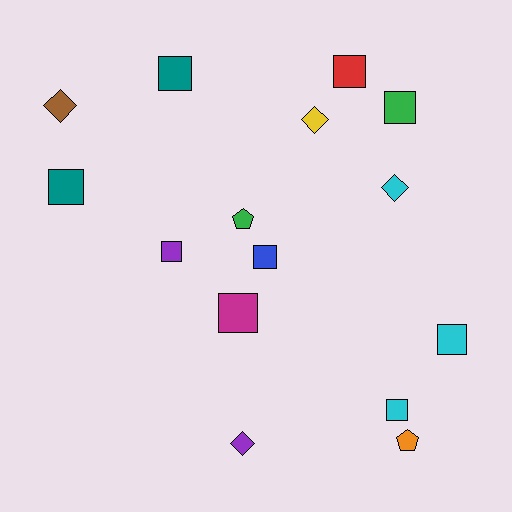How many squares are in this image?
There are 9 squares.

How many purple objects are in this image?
There are 2 purple objects.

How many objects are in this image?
There are 15 objects.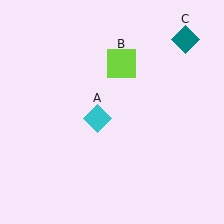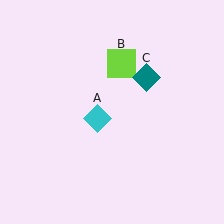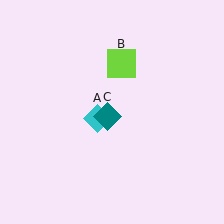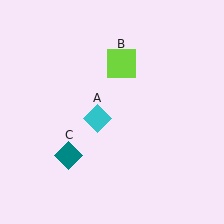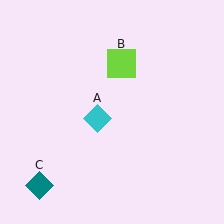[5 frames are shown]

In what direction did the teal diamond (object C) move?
The teal diamond (object C) moved down and to the left.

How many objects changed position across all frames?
1 object changed position: teal diamond (object C).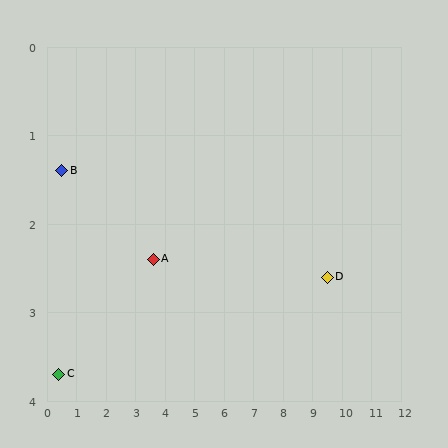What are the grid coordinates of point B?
Point B is at approximately (0.5, 1.4).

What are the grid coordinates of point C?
Point C is at approximately (0.4, 3.7).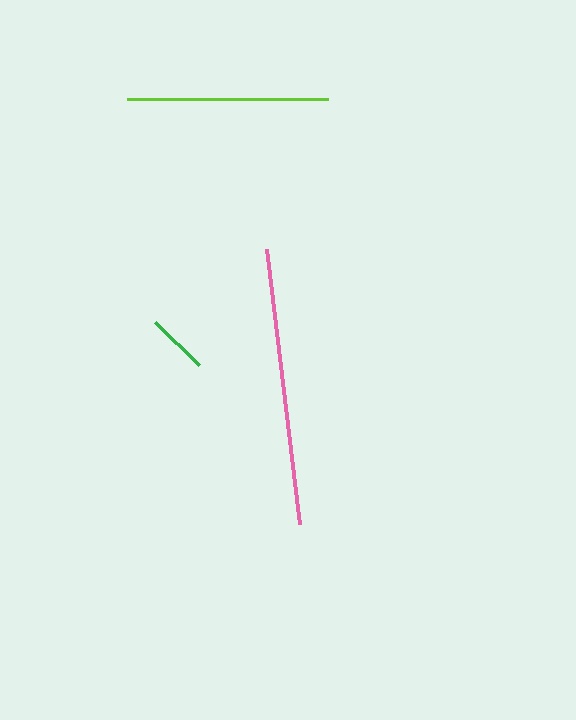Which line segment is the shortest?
The green line is the shortest at approximately 61 pixels.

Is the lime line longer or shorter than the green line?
The lime line is longer than the green line.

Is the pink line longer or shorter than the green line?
The pink line is longer than the green line.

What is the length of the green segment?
The green segment is approximately 61 pixels long.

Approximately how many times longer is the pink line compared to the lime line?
The pink line is approximately 1.4 times the length of the lime line.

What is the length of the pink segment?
The pink segment is approximately 278 pixels long.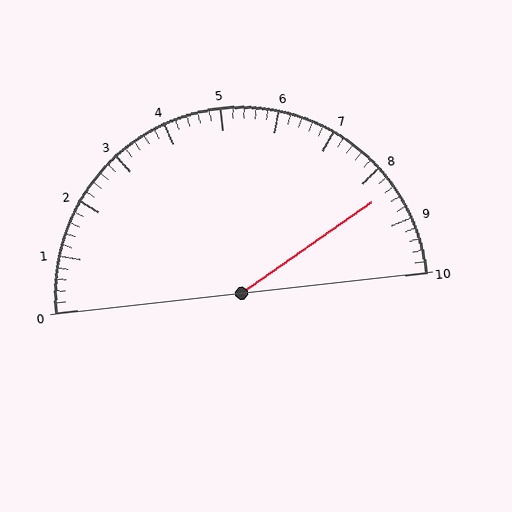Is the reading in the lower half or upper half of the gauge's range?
The reading is in the upper half of the range (0 to 10).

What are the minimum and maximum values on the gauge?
The gauge ranges from 0 to 10.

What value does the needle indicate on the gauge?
The needle indicates approximately 8.4.